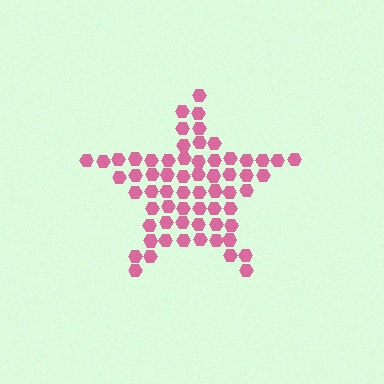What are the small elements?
The small elements are hexagons.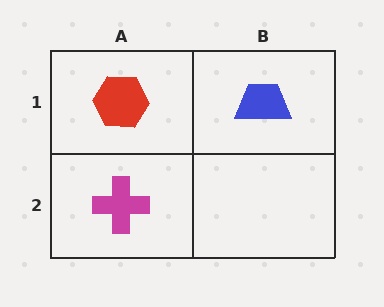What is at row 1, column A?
A red hexagon.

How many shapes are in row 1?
2 shapes.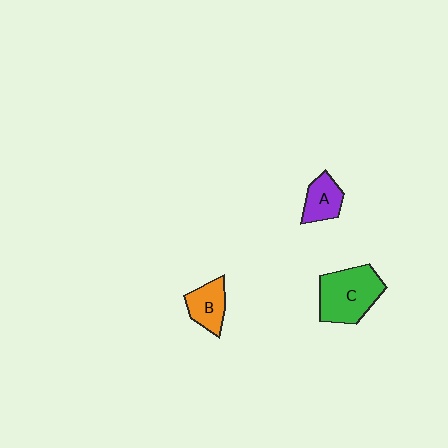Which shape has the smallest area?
Shape A (purple).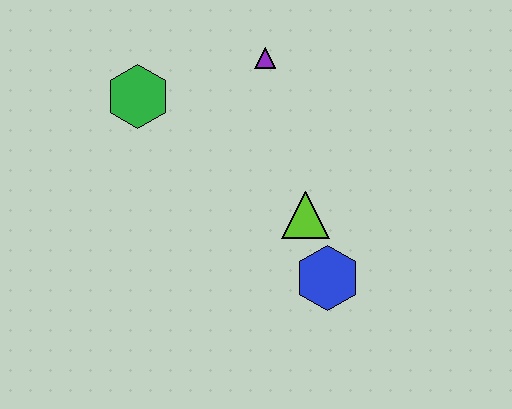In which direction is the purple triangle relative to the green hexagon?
The purple triangle is to the right of the green hexagon.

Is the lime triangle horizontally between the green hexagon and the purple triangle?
No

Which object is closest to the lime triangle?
The blue hexagon is closest to the lime triangle.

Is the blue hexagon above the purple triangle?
No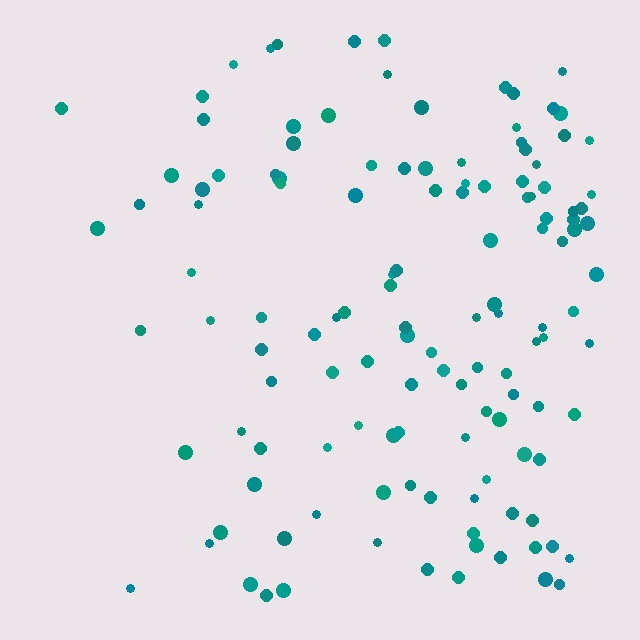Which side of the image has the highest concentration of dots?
The right.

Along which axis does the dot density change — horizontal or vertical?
Horizontal.